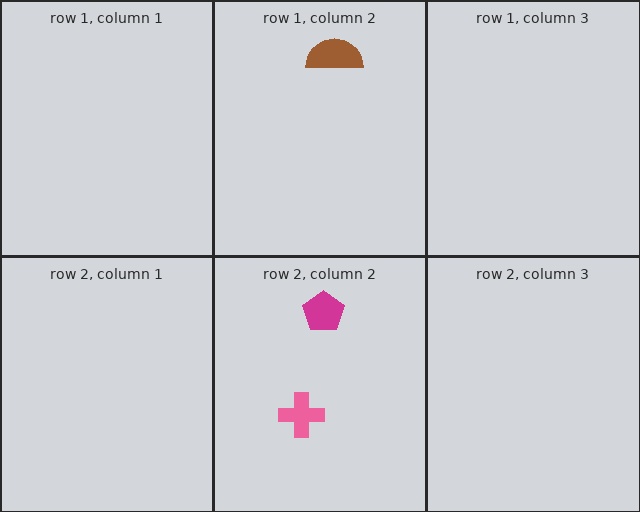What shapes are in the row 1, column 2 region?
The brown semicircle.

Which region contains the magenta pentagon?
The row 2, column 2 region.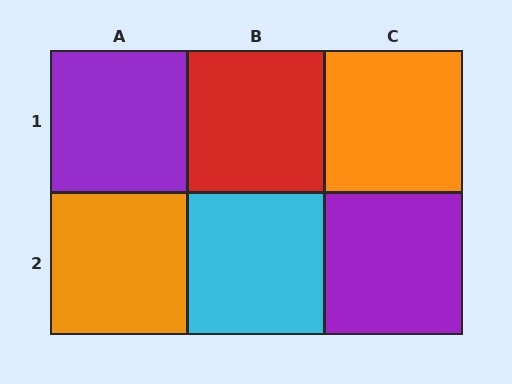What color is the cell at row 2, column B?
Cyan.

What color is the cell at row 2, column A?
Orange.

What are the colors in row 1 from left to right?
Purple, red, orange.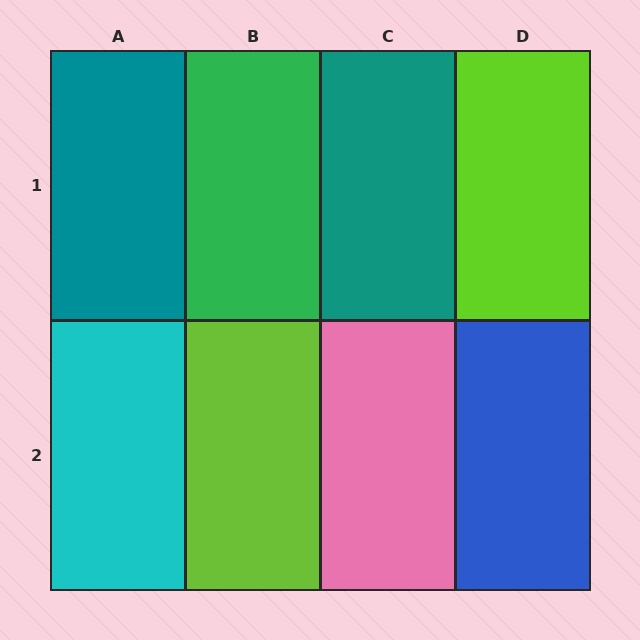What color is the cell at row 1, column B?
Green.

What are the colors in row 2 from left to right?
Cyan, lime, pink, blue.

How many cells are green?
1 cell is green.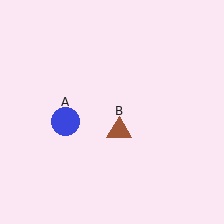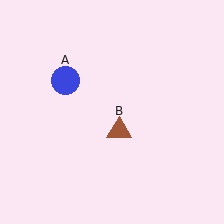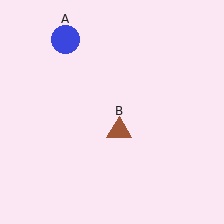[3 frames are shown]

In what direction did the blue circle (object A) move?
The blue circle (object A) moved up.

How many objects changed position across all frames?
1 object changed position: blue circle (object A).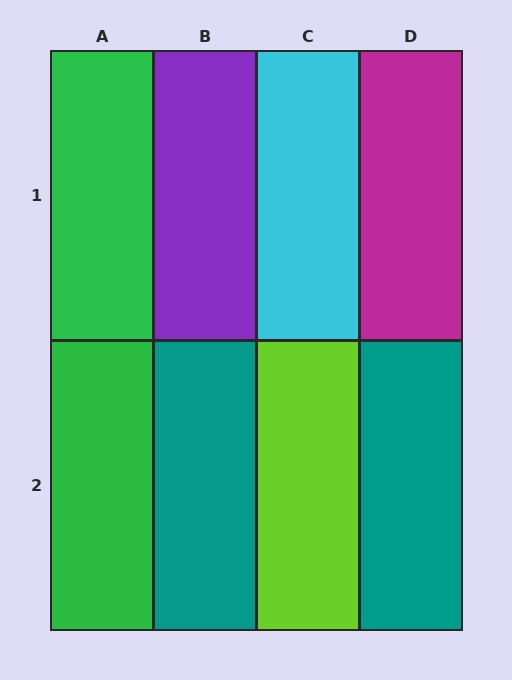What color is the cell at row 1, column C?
Cyan.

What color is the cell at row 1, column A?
Green.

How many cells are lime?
1 cell is lime.